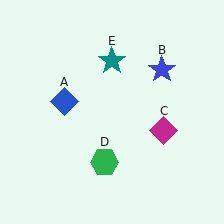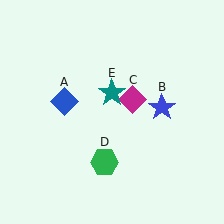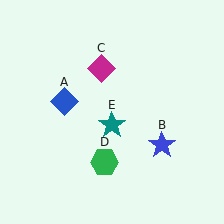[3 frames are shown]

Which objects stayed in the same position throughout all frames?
Blue diamond (object A) and green hexagon (object D) remained stationary.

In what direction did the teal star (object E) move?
The teal star (object E) moved down.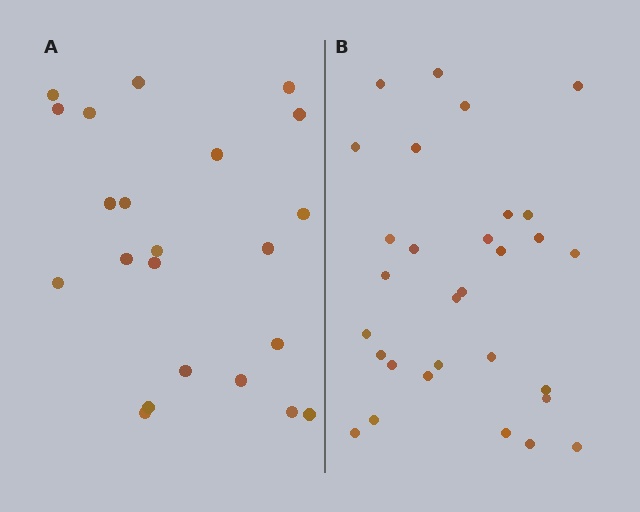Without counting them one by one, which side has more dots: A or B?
Region B (the right region) has more dots.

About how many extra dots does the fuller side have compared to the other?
Region B has roughly 8 or so more dots than region A.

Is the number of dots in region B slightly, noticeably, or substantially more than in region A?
Region B has noticeably more, but not dramatically so. The ratio is roughly 1.4 to 1.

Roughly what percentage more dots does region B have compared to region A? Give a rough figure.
About 35% more.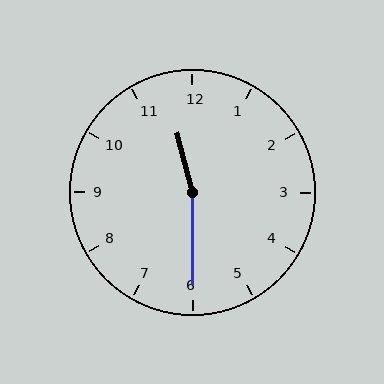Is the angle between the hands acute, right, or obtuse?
It is obtuse.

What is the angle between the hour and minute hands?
Approximately 165 degrees.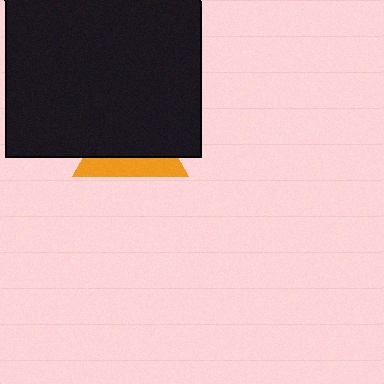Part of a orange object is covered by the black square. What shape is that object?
It is a triangle.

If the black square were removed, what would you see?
You would see the complete orange triangle.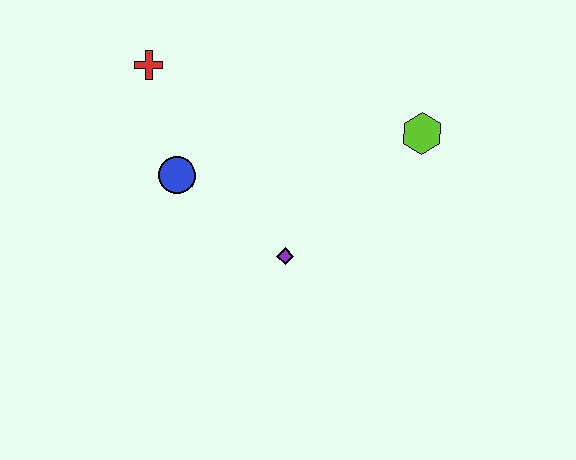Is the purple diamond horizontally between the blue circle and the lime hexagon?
Yes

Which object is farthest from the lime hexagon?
The red cross is farthest from the lime hexagon.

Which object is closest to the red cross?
The blue circle is closest to the red cross.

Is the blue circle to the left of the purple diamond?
Yes